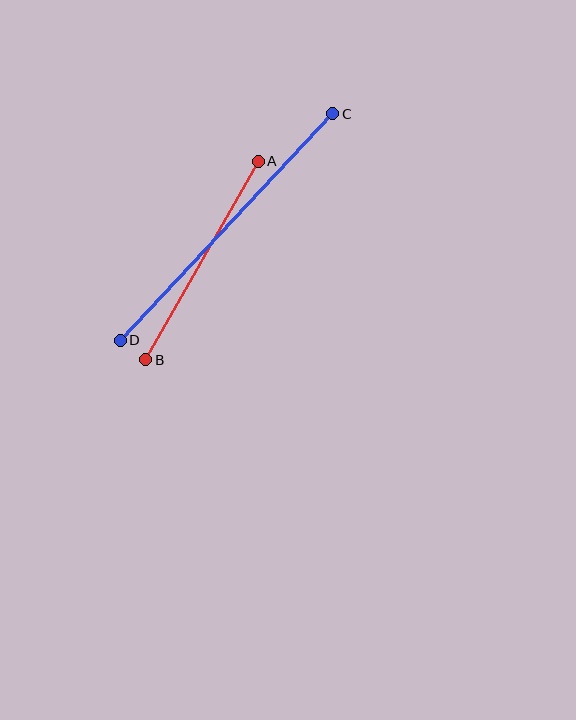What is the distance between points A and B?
The distance is approximately 228 pixels.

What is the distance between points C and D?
The distance is approximately 311 pixels.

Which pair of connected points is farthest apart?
Points C and D are farthest apart.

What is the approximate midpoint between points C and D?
The midpoint is at approximately (227, 227) pixels.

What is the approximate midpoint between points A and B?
The midpoint is at approximately (202, 260) pixels.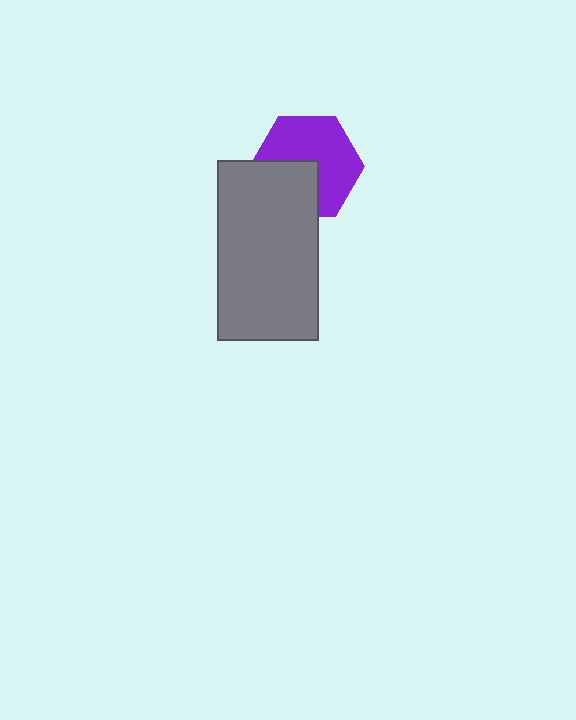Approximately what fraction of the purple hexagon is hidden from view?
Roughly 38% of the purple hexagon is hidden behind the gray rectangle.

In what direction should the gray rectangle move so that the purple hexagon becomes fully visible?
The gray rectangle should move toward the lower-left. That is the shortest direction to clear the overlap and leave the purple hexagon fully visible.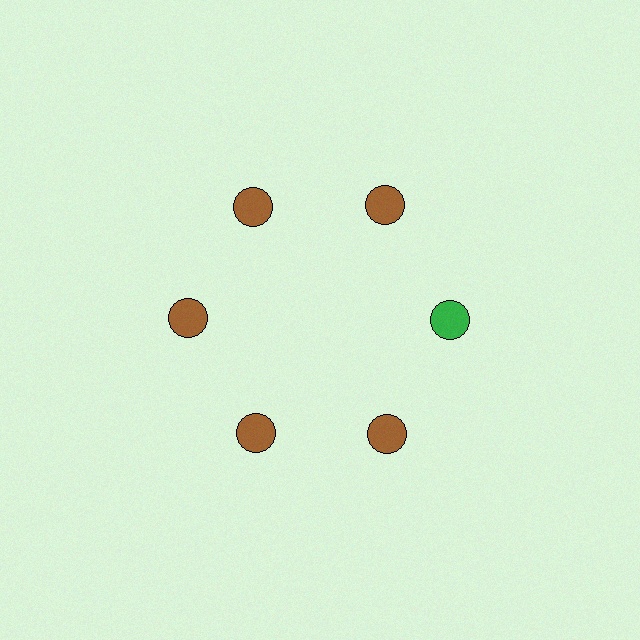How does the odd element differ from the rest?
It has a different color: green instead of brown.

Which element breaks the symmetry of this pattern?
The green circle at roughly the 3 o'clock position breaks the symmetry. All other shapes are brown circles.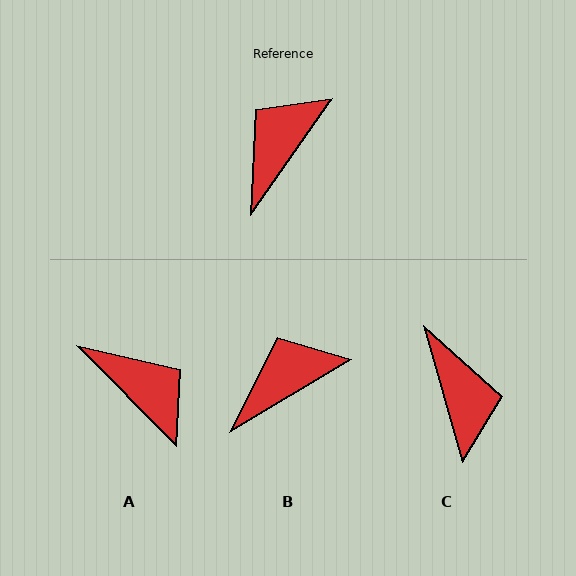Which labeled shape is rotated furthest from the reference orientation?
C, about 129 degrees away.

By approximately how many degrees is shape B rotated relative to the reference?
Approximately 25 degrees clockwise.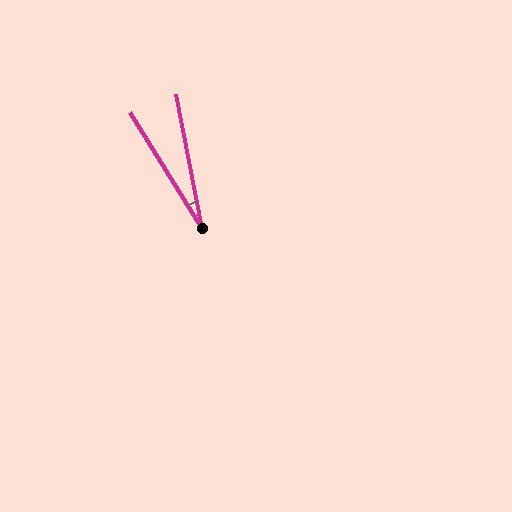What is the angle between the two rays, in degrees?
Approximately 21 degrees.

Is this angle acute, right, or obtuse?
It is acute.